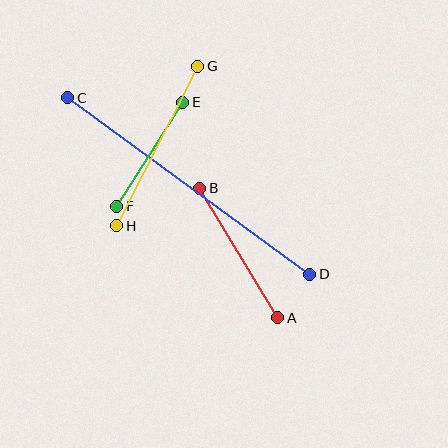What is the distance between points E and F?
The distance is approximately 123 pixels.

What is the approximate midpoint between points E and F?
The midpoint is at approximately (150, 154) pixels.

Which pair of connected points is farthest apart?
Points C and D are farthest apart.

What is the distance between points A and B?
The distance is approximately 151 pixels.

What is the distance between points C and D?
The distance is approximately 300 pixels.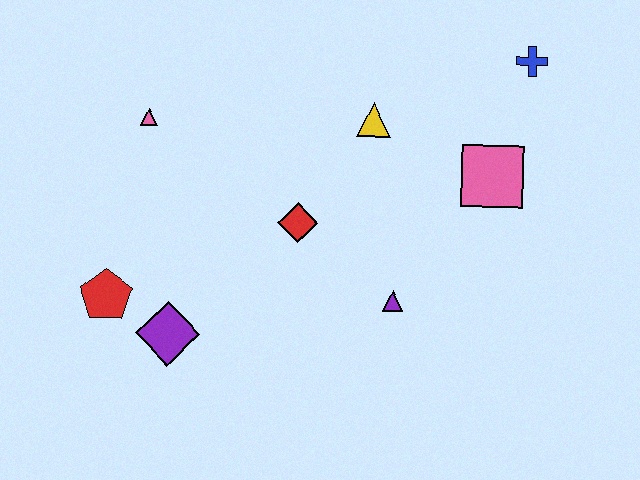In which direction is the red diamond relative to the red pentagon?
The red diamond is to the right of the red pentagon.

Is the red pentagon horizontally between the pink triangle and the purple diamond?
No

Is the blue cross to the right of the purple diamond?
Yes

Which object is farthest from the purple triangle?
The pink triangle is farthest from the purple triangle.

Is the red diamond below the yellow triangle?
Yes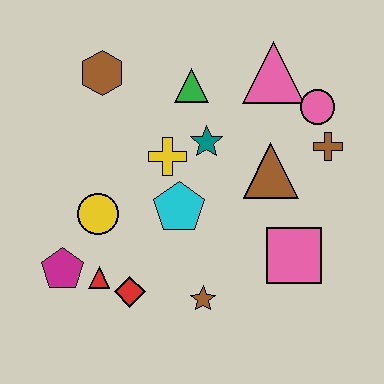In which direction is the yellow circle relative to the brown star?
The yellow circle is to the left of the brown star.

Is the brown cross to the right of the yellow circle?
Yes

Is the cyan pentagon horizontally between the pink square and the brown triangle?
No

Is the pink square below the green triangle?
Yes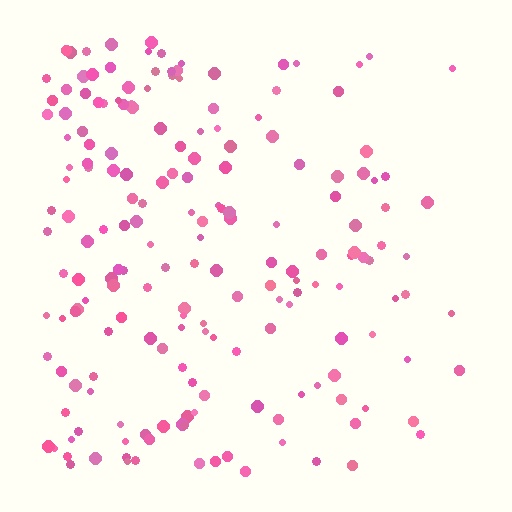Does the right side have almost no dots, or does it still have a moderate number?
Still a moderate number, just noticeably fewer than the left.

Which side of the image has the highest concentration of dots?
The left.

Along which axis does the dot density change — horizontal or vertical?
Horizontal.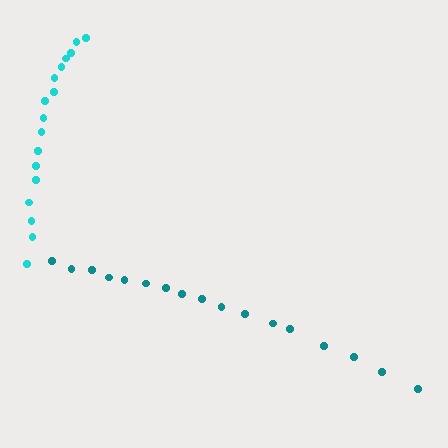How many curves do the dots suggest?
There are 2 distinct paths.